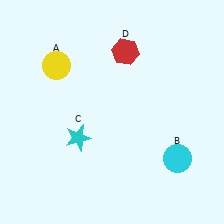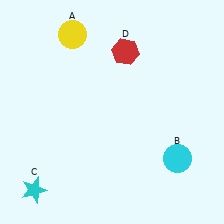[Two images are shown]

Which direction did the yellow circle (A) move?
The yellow circle (A) moved up.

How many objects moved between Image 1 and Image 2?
2 objects moved between the two images.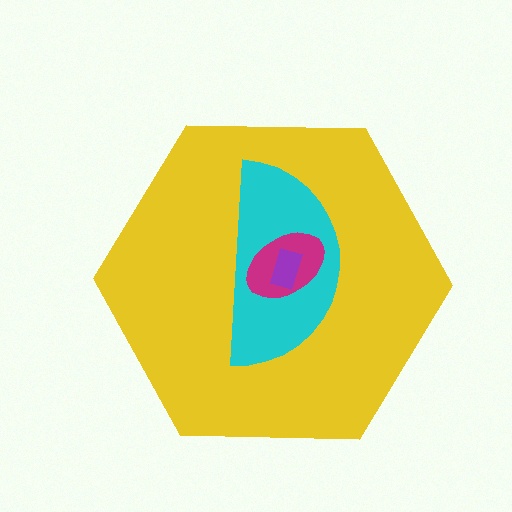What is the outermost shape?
The yellow hexagon.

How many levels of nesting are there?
4.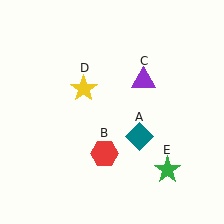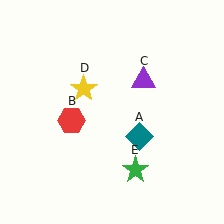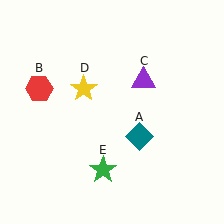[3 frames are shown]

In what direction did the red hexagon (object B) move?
The red hexagon (object B) moved up and to the left.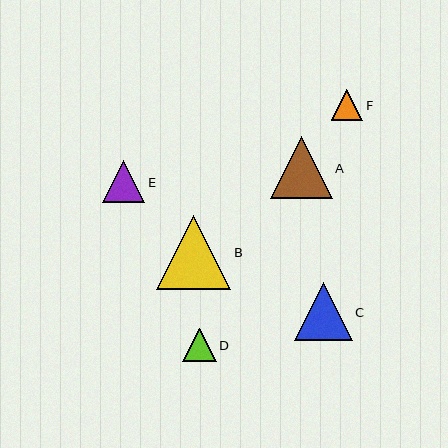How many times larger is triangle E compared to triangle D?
Triangle E is approximately 1.3 times the size of triangle D.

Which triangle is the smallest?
Triangle F is the smallest with a size of approximately 31 pixels.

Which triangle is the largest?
Triangle B is the largest with a size of approximately 74 pixels.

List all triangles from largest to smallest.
From largest to smallest: B, A, C, E, D, F.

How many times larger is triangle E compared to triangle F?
Triangle E is approximately 1.4 times the size of triangle F.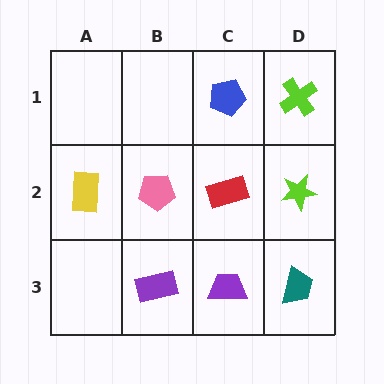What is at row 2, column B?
A pink pentagon.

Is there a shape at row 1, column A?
No, that cell is empty.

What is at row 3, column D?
A teal trapezoid.